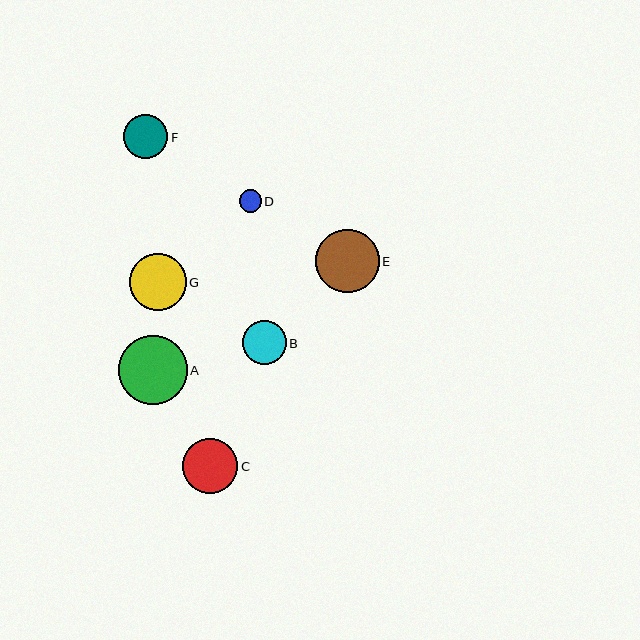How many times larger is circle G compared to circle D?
Circle G is approximately 2.6 times the size of circle D.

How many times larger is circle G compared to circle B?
Circle G is approximately 1.3 times the size of circle B.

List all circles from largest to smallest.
From largest to smallest: A, E, G, C, B, F, D.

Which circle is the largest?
Circle A is the largest with a size of approximately 68 pixels.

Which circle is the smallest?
Circle D is the smallest with a size of approximately 22 pixels.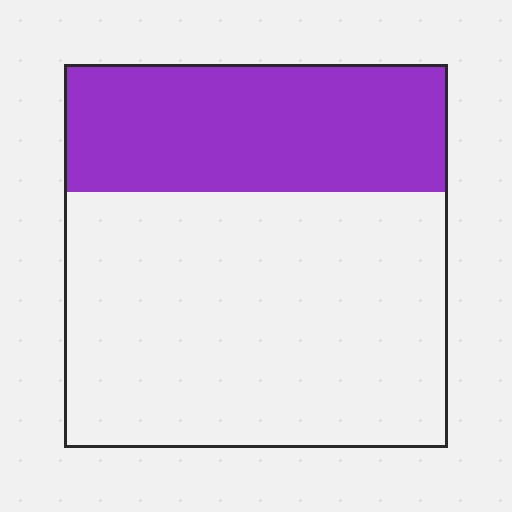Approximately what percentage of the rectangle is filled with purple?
Approximately 35%.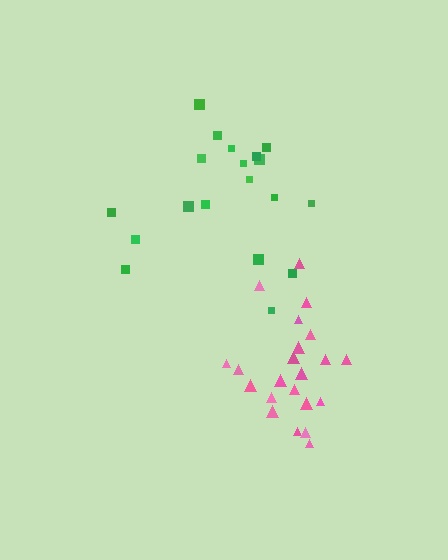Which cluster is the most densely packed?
Pink.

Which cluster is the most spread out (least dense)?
Green.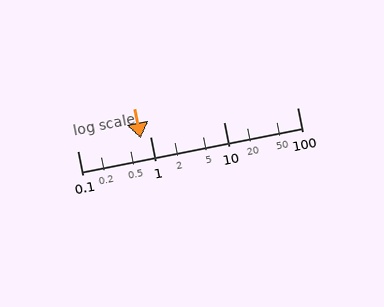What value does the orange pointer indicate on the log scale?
The pointer indicates approximately 0.74.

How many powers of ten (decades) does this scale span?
The scale spans 3 decades, from 0.1 to 100.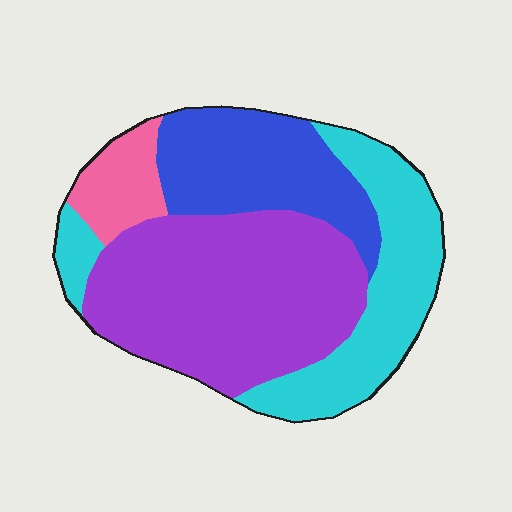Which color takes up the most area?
Purple, at roughly 45%.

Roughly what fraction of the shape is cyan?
Cyan takes up about one quarter (1/4) of the shape.